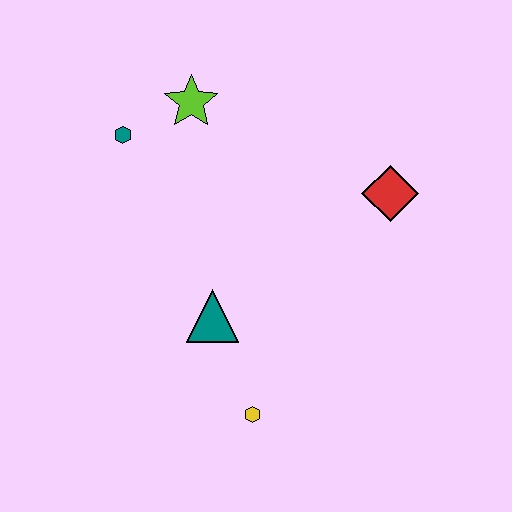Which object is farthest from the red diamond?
The teal hexagon is farthest from the red diamond.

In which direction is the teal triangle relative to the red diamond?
The teal triangle is to the left of the red diamond.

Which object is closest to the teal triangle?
The yellow hexagon is closest to the teal triangle.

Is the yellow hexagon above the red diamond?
No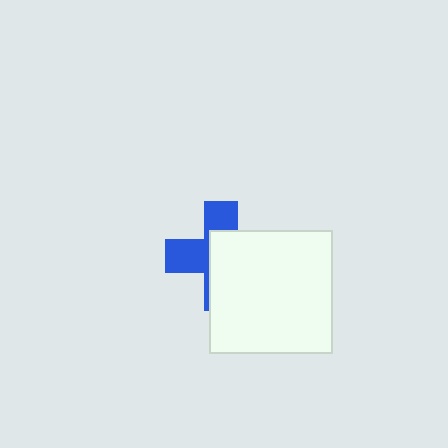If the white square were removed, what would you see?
You would see the complete blue cross.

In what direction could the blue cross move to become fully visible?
The blue cross could move toward the upper-left. That would shift it out from behind the white square entirely.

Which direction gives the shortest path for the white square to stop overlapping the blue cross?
Moving toward the lower-right gives the shortest separation.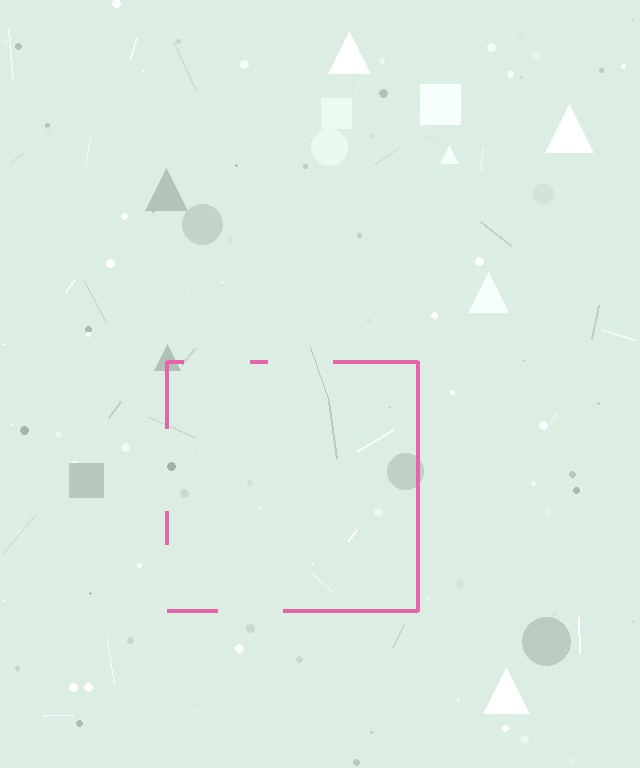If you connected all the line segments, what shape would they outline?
They would outline a square.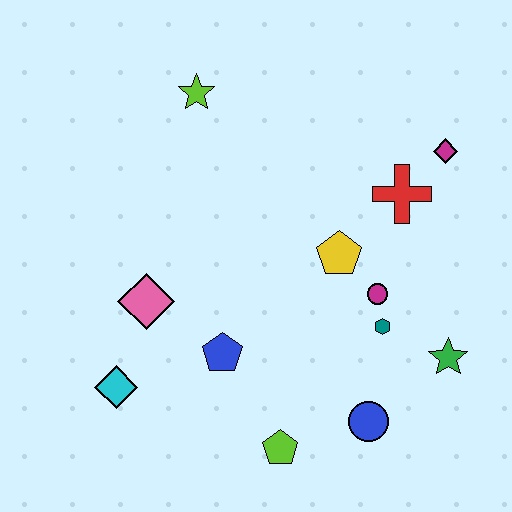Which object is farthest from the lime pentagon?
The lime star is farthest from the lime pentagon.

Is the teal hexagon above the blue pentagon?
Yes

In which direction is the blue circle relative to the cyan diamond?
The blue circle is to the right of the cyan diamond.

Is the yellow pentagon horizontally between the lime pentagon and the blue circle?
Yes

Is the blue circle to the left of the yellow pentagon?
No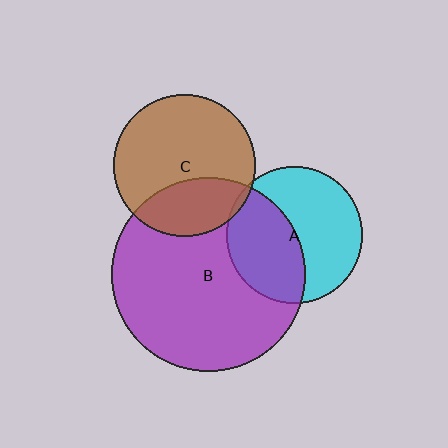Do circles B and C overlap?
Yes.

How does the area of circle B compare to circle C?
Approximately 1.8 times.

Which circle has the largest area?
Circle B (purple).